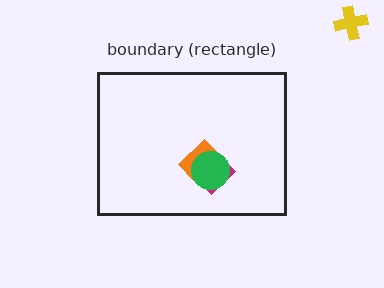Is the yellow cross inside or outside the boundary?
Outside.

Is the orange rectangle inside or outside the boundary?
Inside.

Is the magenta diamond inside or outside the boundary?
Inside.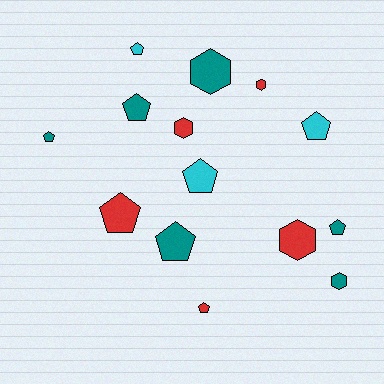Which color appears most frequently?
Teal, with 6 objects.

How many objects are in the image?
There are 14 objects.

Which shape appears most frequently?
Pentagon, with 9 objects.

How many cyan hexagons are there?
There are no cyan hexagons.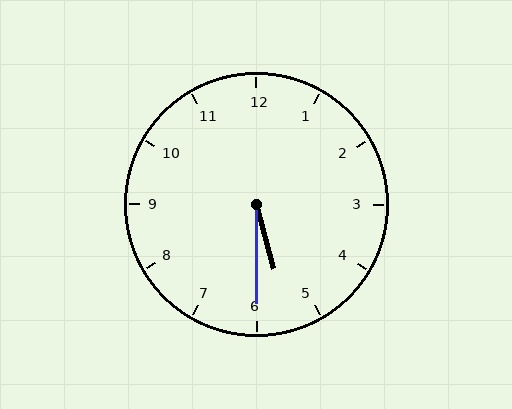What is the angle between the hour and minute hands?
Approximately 15 degrees.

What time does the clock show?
5:30.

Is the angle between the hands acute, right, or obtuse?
It is acute.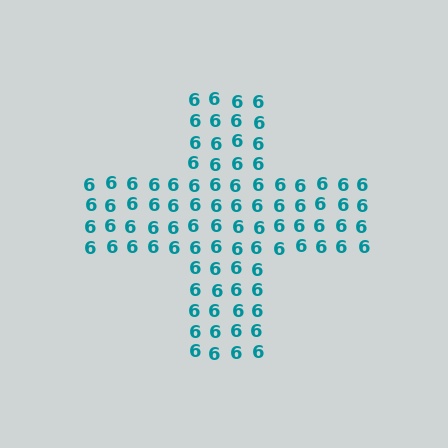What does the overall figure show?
The overall figure shows a cross.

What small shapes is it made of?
It is made of small digit 6's.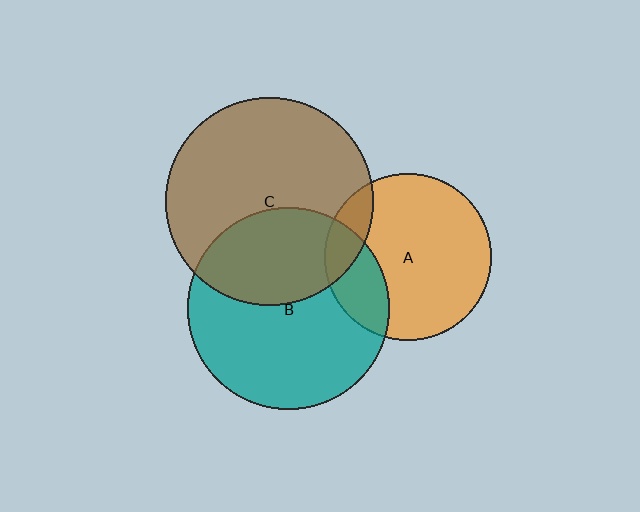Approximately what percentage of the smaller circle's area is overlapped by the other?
Approximately 35%.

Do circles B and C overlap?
Yes.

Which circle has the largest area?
Circle C (brown).